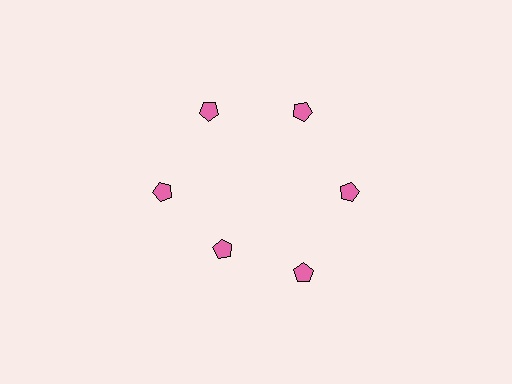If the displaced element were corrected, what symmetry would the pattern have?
It would have 6-fold rotational symmetry — the pattern would map onto itself every 60 degrees.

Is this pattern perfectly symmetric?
No. The 6 pink pentagons are arranged in a ring, but one element near the 7 o'clock position is pulled inward toward the center, breaking the 6-fold rotational symmetry.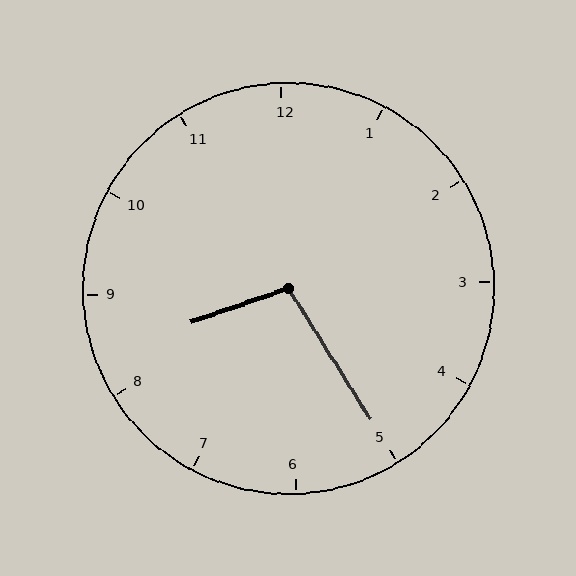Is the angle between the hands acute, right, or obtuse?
It is obtuse.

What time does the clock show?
8:25.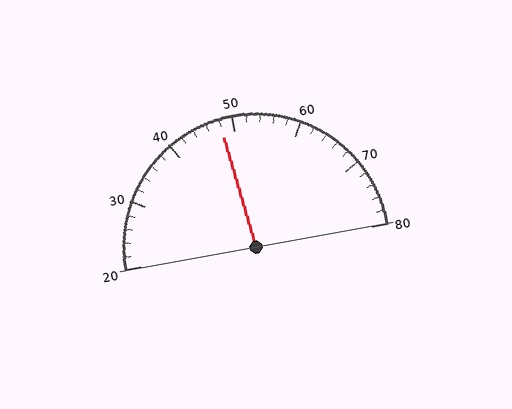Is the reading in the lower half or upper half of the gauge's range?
The reading is in the lower half of the range (20 to 80).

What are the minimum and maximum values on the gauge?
The gauge ranges from 20 to 80.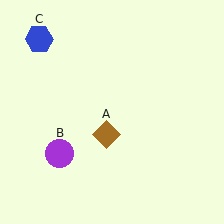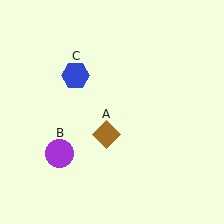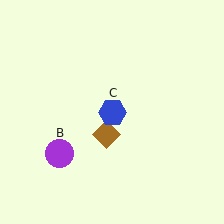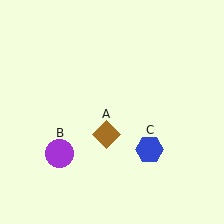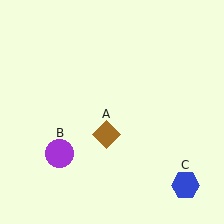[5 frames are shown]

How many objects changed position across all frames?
1 object changed position: blue hexagon (object C).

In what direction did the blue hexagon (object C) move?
The blue hexagon (object C) moved down and to the right.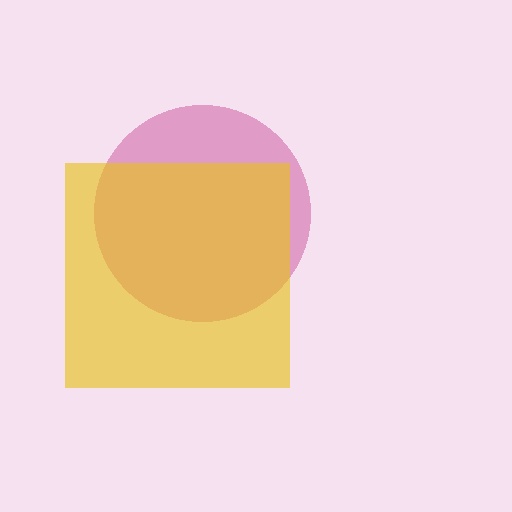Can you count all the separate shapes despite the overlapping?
Yes, there are 2 separate shapes.